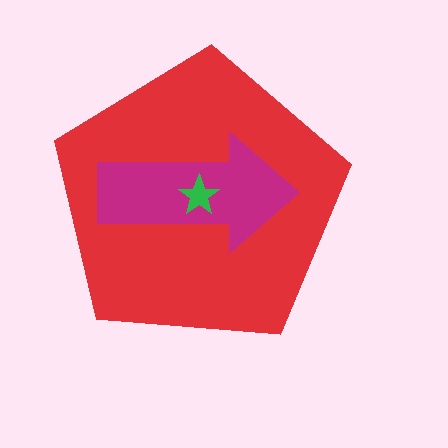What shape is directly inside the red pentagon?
The magenta arrow.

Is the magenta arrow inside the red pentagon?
Yes.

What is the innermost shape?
The green star.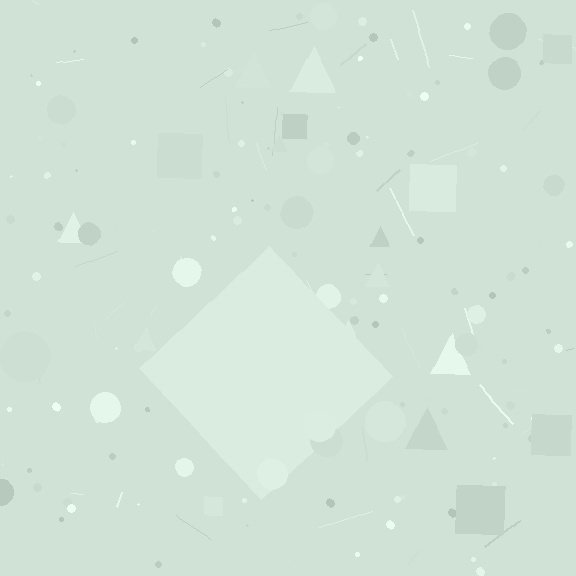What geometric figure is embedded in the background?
A diamond is embedded in the background.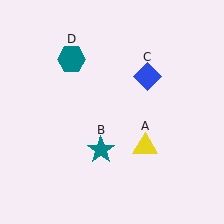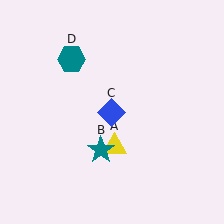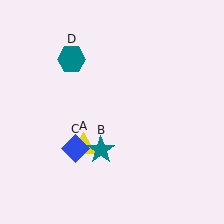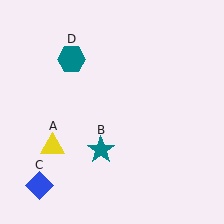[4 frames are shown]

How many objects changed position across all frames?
2 objects changed position: yellow triangle (object A), blue diamond (object C).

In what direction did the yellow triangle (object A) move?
The yellow triangle (object A) moved left.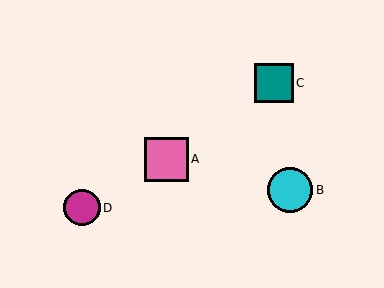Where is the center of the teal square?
The center of the teal square is at (274, 83).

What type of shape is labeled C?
Shape C is a teal square.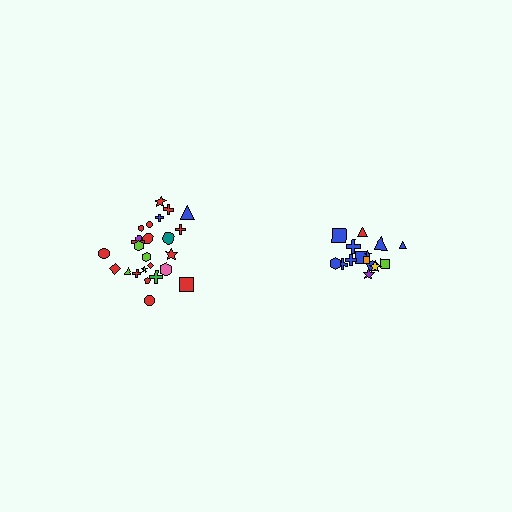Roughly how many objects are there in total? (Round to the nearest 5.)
Roughly 40 objects in total.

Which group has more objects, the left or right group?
The left group.